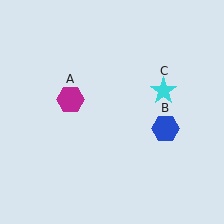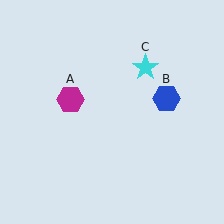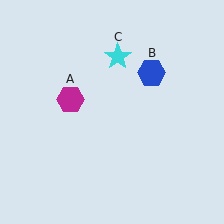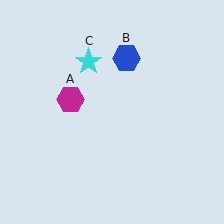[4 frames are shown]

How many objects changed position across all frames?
2 objects changed position: blue hexagon (object B), cyan star (object C).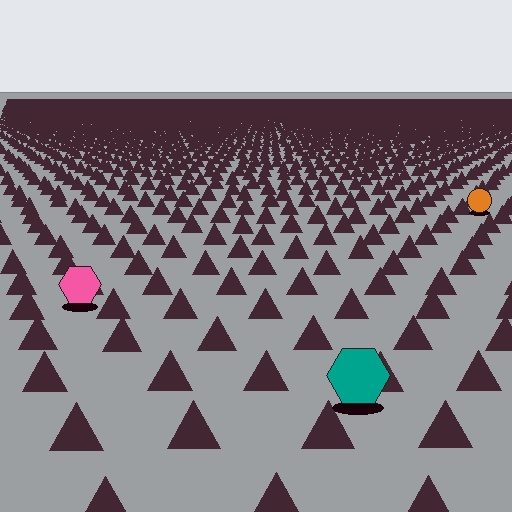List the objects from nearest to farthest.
From nearest to farthest: the teal hexagon, the pink hexagon, the orange circle.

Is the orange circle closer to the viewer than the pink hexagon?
No. The pink hexagon is closer — you can tell from the texture gradient: the ground texture is coarser near it.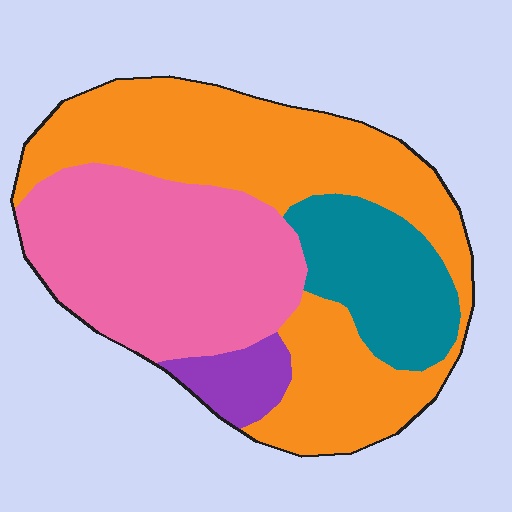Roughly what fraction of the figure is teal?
Teal covers roughly 15% of the figure.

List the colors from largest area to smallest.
From largest to smallest: orange, pink, teal, purple.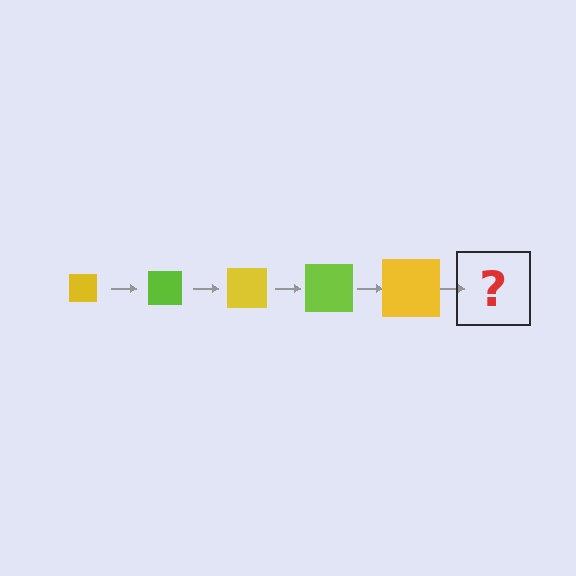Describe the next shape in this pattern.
It should be a lime square, larger than the previous one.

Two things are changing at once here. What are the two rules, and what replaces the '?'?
The two rules are that the square grows larger each step and the color cycles through yellow and lime. The '?' should be a lime square, larger than the previous one.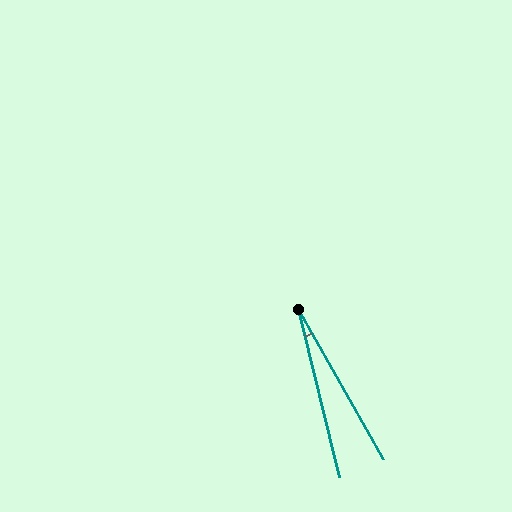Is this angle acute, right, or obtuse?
It is acute.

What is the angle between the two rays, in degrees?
Approximately 16 degrees.